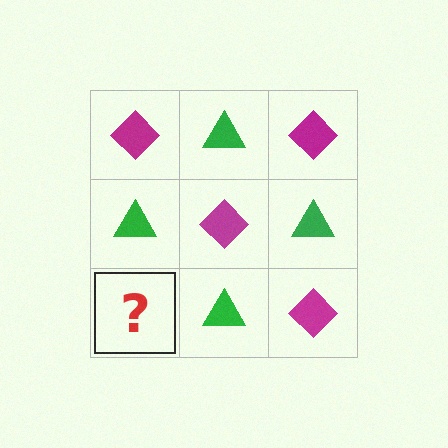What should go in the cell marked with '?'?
The missing cell should contain a magenta diamond.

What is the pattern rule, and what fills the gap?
The rule is that it alternates magenta diamond and green triangle in a checkerboard pattern. The gap should be filled with a magenta diamond.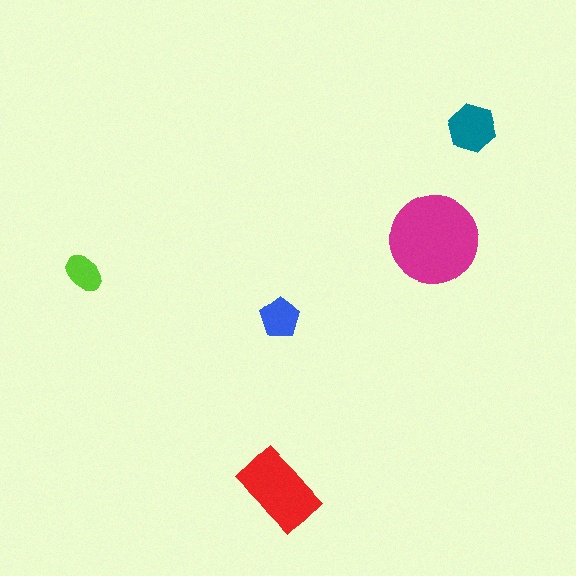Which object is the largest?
The magenta circle.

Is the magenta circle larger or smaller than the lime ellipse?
Larger.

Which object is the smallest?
The lime ellipse.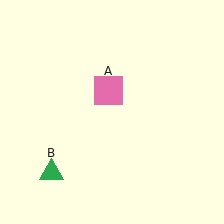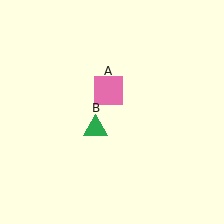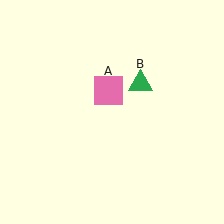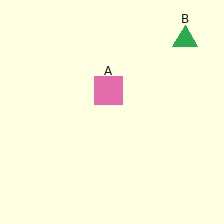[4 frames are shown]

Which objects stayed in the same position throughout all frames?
Pink square (object A) remained stationary.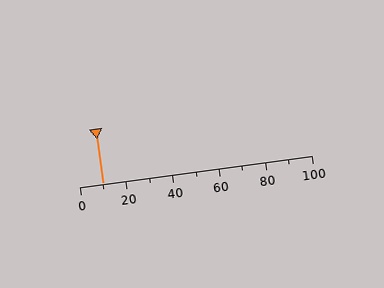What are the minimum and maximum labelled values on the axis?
The axis runs from 0 to 100.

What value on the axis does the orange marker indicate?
The marker indicates approximately 10.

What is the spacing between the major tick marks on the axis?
The major ticks are spaced 20 apart.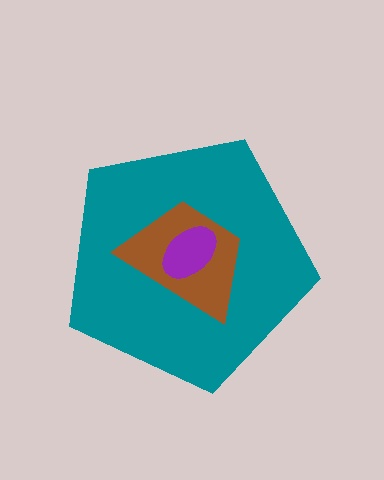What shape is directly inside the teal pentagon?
The brown trapezoid.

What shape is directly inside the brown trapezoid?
The purple ellipse.